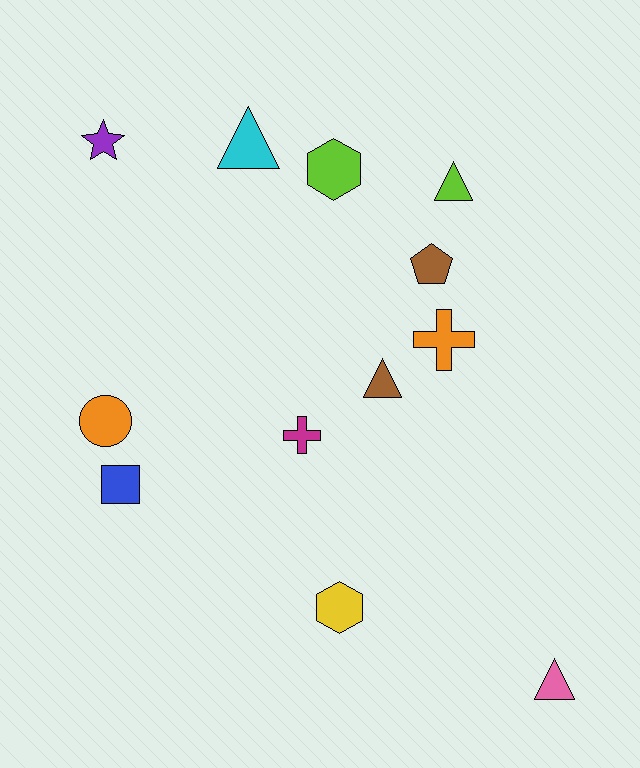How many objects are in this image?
There are 12 objects.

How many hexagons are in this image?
There are 2 hexagons.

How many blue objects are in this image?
There is 1 blue object.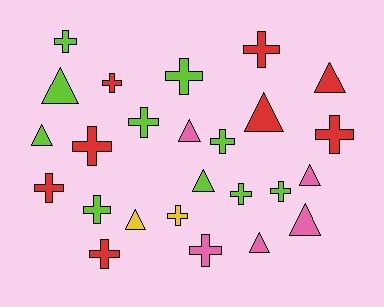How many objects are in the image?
There are 25 objects.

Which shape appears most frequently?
Cross, with 15 objects.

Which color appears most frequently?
Lime, with 10 objects.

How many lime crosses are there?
There are 7 lime crosses.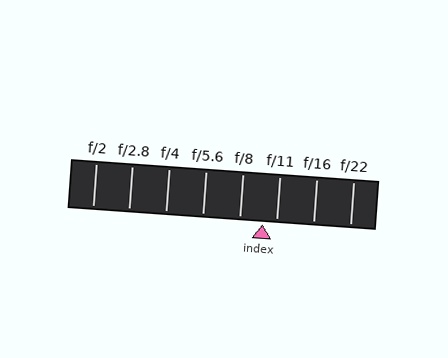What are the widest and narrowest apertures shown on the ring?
The widest aperture shown is f/2 and the narrowest is f/22.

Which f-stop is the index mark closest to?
The index mark is closest to f/11.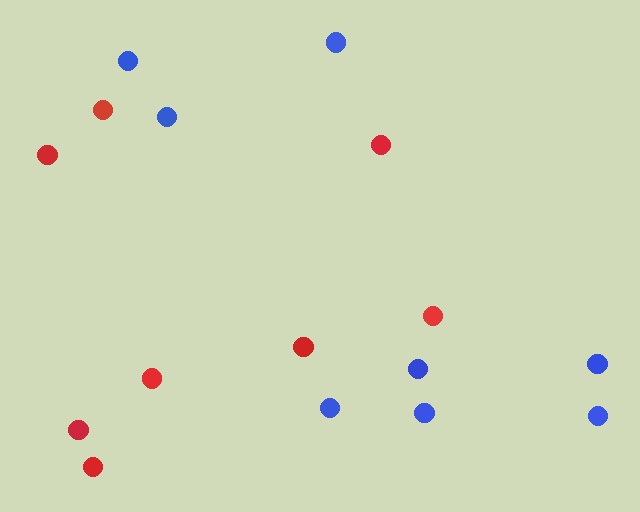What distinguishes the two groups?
There are 2 groups: one group of red circles (8) and one group of blue circles (8).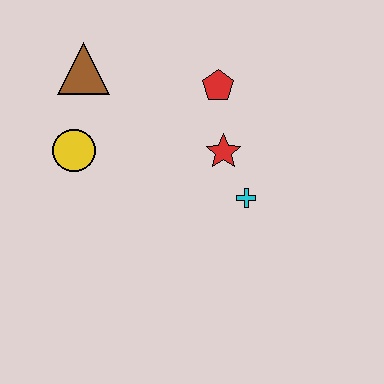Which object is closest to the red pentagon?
The red star is closest to the red pentagon.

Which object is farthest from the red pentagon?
The yellow circle is farthest from the red pentagon.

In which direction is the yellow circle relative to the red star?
The yellow circle is to the left of the red star.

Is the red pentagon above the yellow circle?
Yes